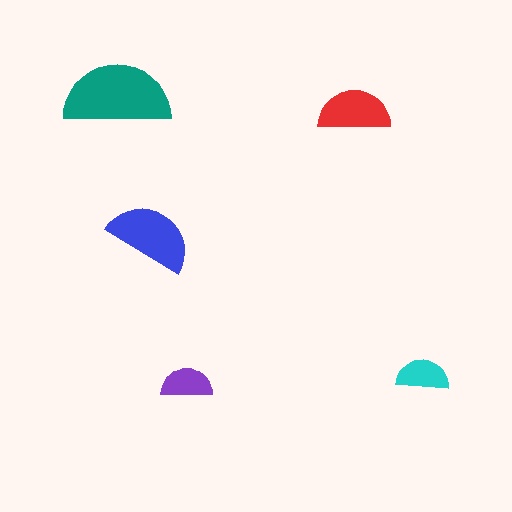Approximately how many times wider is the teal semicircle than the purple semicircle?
About 2 times wider.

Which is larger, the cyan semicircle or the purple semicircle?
The cyan one.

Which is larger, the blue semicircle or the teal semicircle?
The teal one.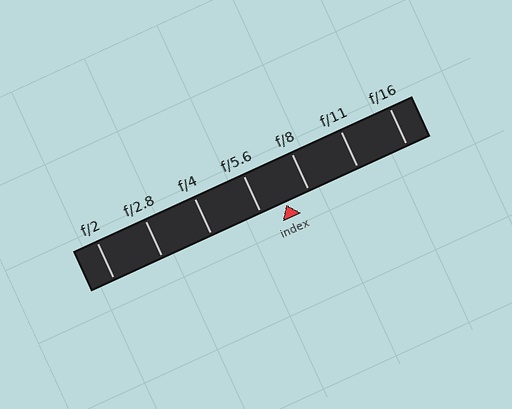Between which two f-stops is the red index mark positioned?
The index mark is between f/5.6 and f/8.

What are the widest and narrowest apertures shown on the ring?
The widest aperture shown is f/2 and the narrowest is f/16.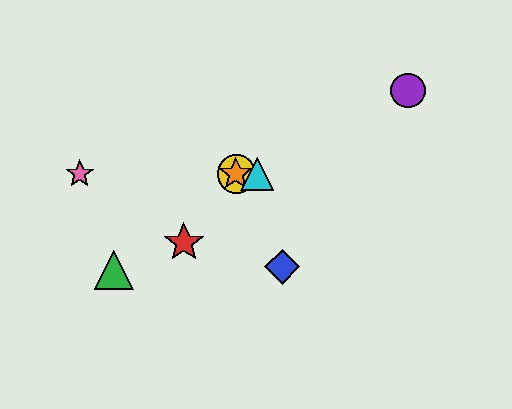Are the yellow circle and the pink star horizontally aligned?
Yes, both are at y≈174.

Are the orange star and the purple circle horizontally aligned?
No, the orange star is at y≈174 and the purple circle is at y≈91.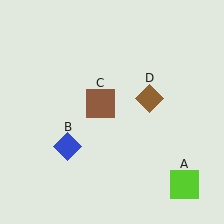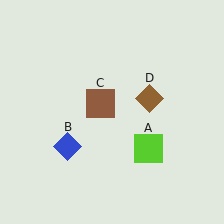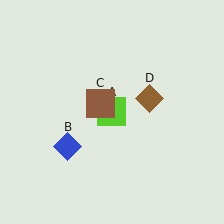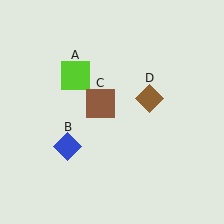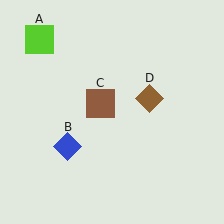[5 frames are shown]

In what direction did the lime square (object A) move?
The lime square (object A) moved up and to the left.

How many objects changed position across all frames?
1 object changed position: lime square (object A).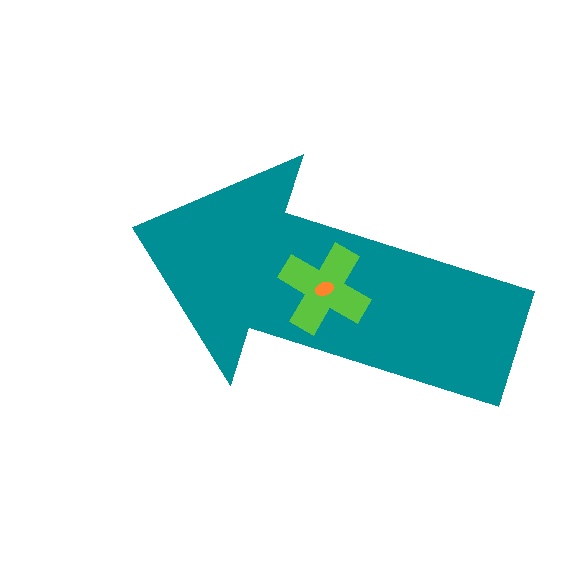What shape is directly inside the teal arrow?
The lime cross.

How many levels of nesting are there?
3.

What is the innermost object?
The orange ellipse.